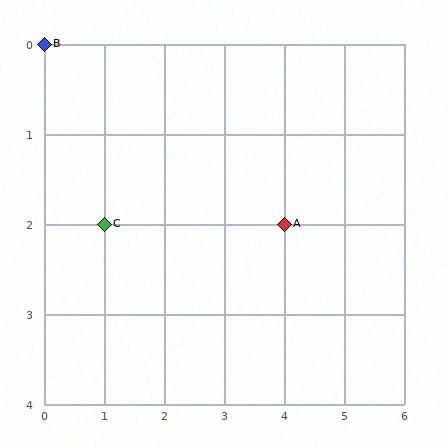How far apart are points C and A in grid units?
Points C and A are 3 columns apart.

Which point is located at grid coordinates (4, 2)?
Point A is at (4, 2).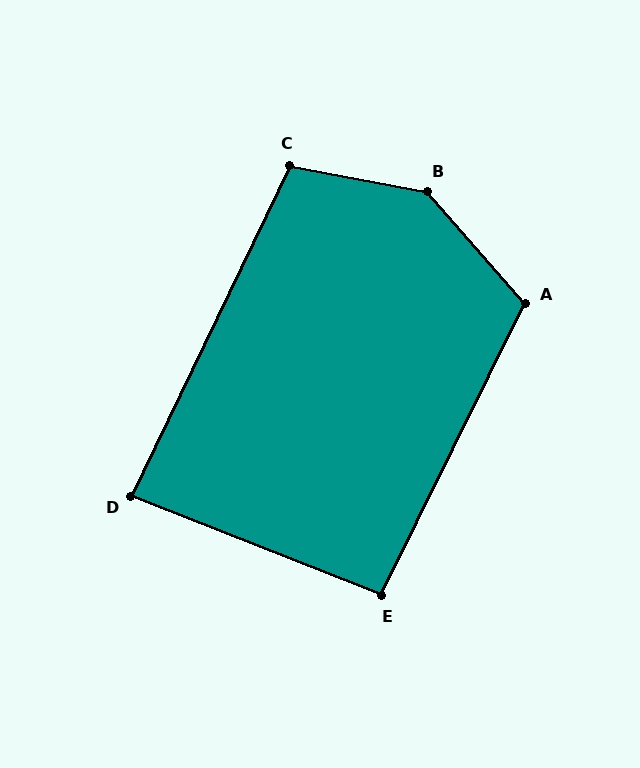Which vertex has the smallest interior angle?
D, at approximately 86 degrees.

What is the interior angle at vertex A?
Approximately 113 degrees (obtuse).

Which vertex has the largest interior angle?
B, at approximately 142 degrees.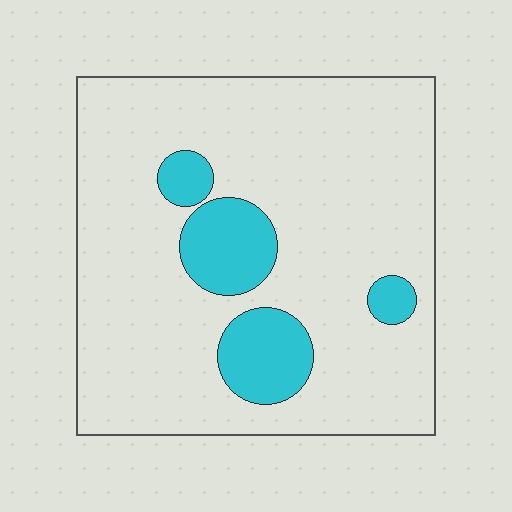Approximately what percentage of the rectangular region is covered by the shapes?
Approximately 15%.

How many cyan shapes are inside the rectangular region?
4.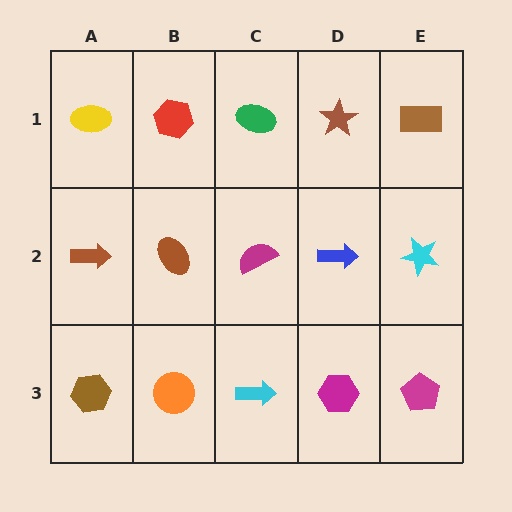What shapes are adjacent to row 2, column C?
A green ellipse (row 1, column C), a cyan arrow (row 3, column C), a brown ellipse (row 2, column B), a blue arrow (row 2, column D).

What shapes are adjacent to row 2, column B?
A red hexagon (row 1, column B), an orange circle (row 3, column B), a brown arrow (row 2, column A), a magenta semicircle (row 2, column C).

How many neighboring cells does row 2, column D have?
4.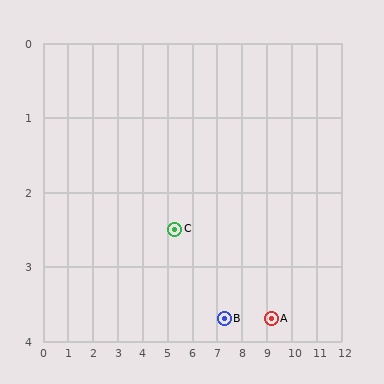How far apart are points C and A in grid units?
Points C and A are about 4.1 grid units apart.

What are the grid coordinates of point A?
Point A is at approximately (9.2, 3.7).